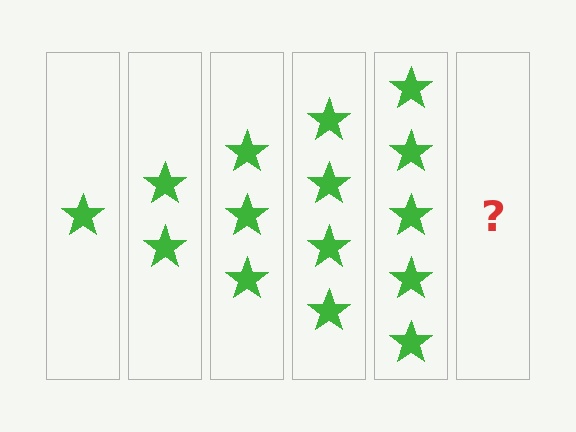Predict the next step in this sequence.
The next step is 6 stars.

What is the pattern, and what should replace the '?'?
The pattern is that each step adds one more star. The '?' should be 6 stars.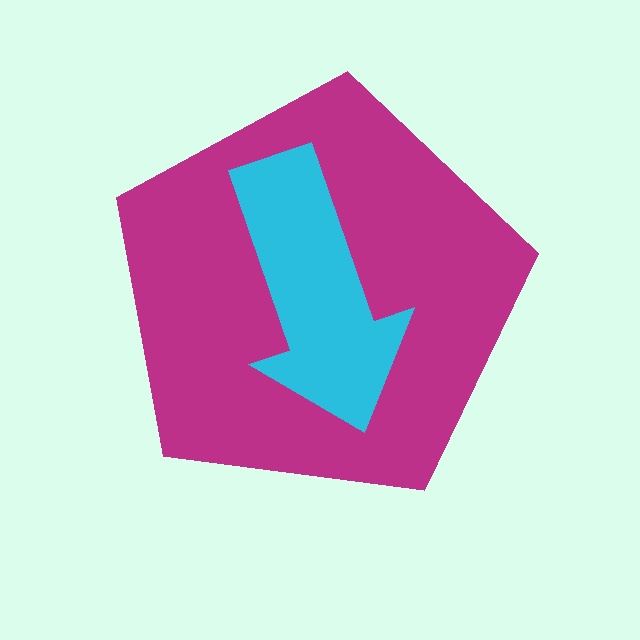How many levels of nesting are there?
2.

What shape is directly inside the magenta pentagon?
The cyan arrow.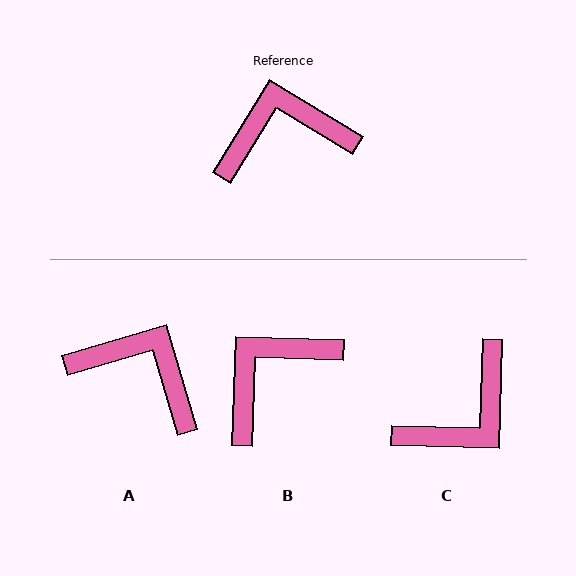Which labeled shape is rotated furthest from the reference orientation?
C, about 150 degrees away.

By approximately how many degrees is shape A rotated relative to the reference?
Approximately 42 degrees clockwise.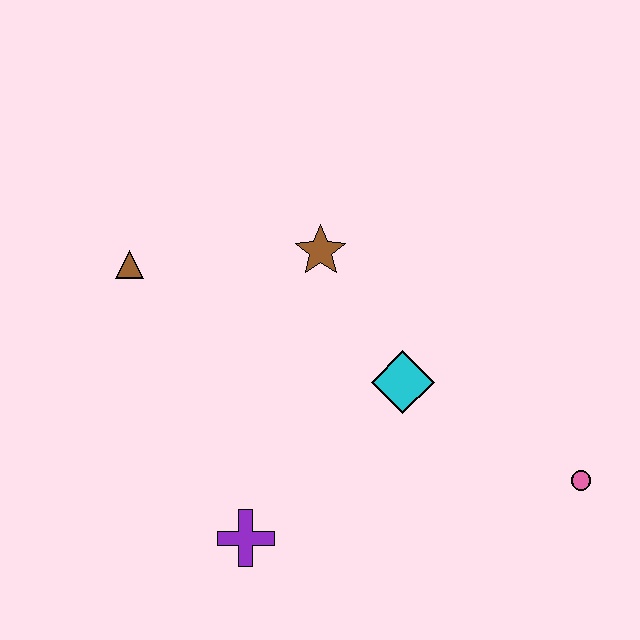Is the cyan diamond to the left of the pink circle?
Yes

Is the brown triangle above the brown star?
No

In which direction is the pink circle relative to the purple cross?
The pink circle is to the right of the purple cross.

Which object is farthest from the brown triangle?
The pink circle is farthest from the brown triangle.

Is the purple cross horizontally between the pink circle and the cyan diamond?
No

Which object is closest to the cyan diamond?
The brown star is closest to the cyan diamond.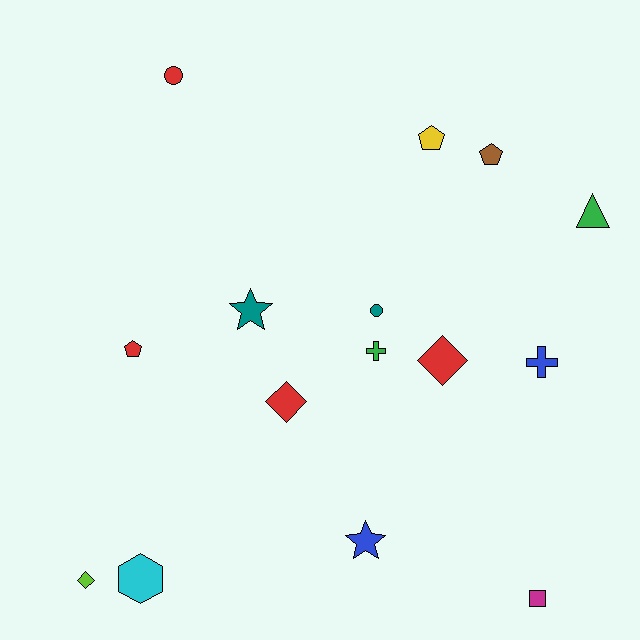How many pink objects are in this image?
There are no pink objects.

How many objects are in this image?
There are 15 objects.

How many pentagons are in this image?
There are 3 pentagons.